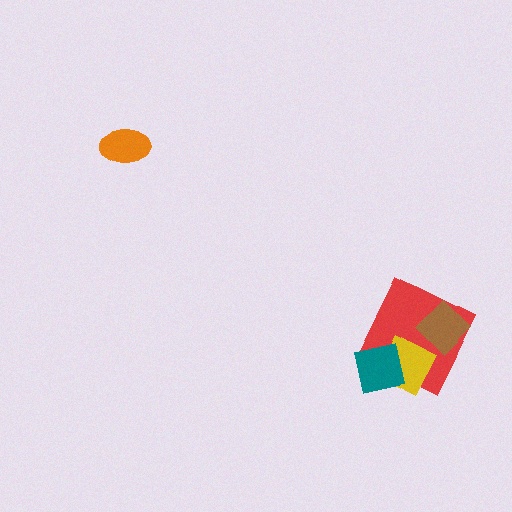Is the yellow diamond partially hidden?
Yes, it is partially covered by another shape.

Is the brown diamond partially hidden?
No, no other shape covers it.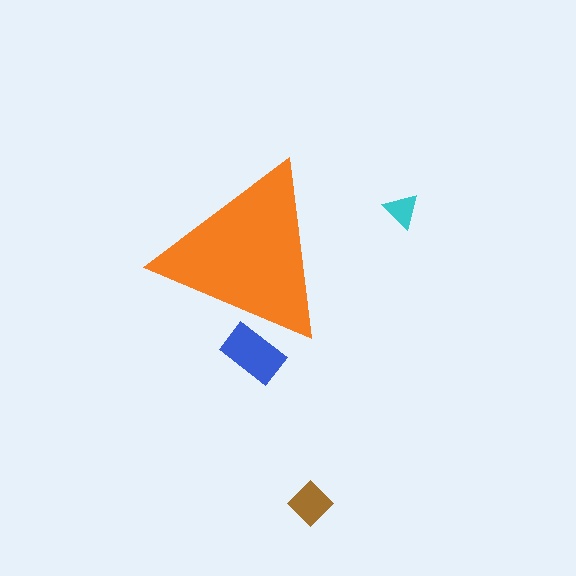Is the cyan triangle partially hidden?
No, the cyan triangle is fully visible.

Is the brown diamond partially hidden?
No, the brown diamond is fully visible.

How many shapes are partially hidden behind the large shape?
1 shape is partially hidden.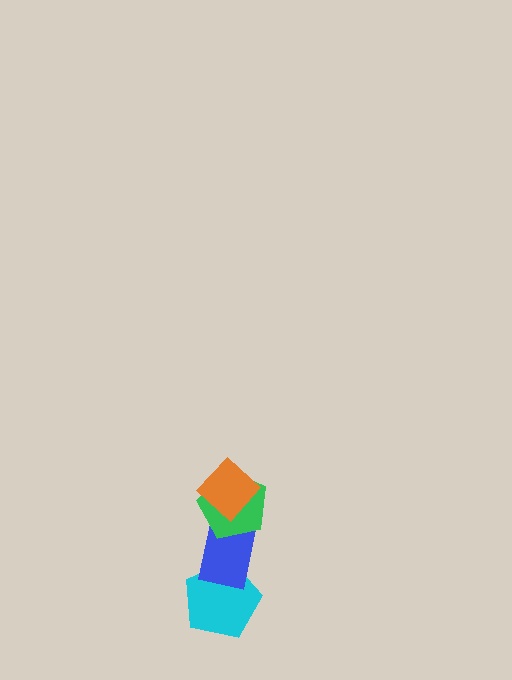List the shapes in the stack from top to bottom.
From top to bottom: the orange diamond, the green pentagon, the blue rectangle, the cyan pentagon.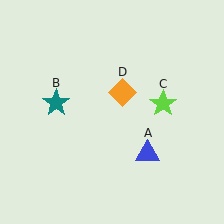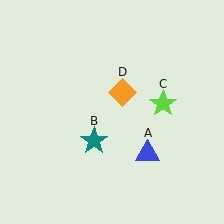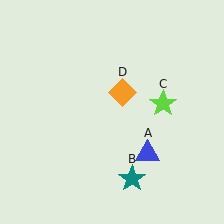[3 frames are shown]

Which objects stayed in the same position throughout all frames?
Blue triangle (object A) and lime star (object C) and orange diamond (object D) remained stationary.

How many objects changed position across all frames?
1 object changed position: teal star (object B).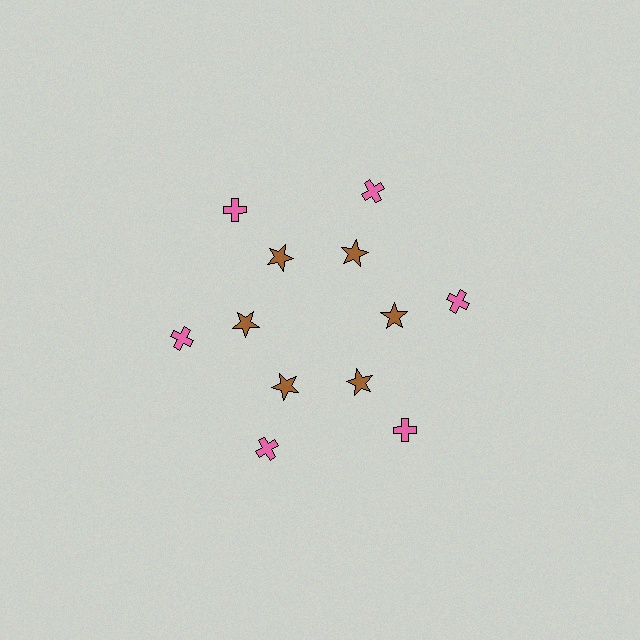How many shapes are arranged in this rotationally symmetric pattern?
There are 12 shapes, arranged in 6 groups of 2.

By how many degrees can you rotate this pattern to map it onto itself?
The pattern maps onto itself every 60 degrees of rotation.